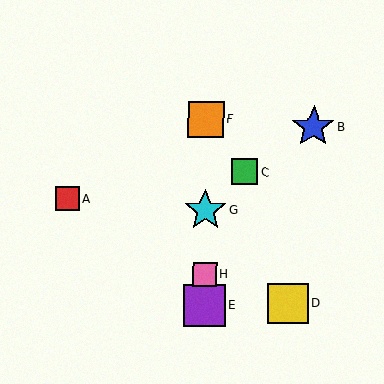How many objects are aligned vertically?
4 objects (E, F, G, H) are aligned vertically.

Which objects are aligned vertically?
Objects E, F, G, H are aligned vertically.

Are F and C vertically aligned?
No, F is at x≈206 and C is at x≈245.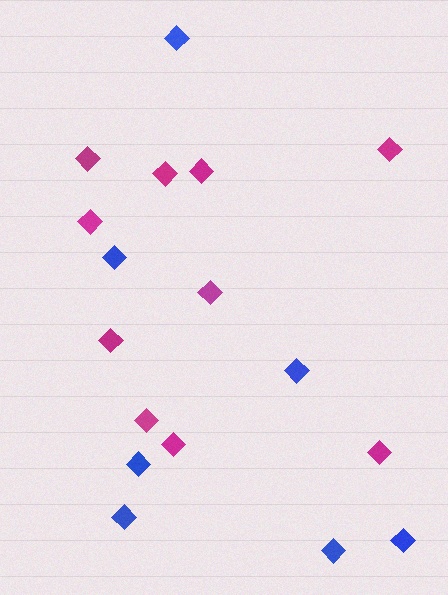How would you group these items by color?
There are 2 groups: one group of magenta diamonds (10) and one group of blue diamonds (7).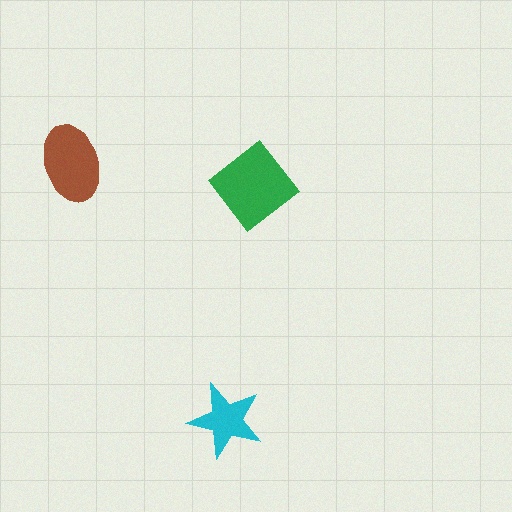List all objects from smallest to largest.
The cyan star, the brown ellipse, the green diamond.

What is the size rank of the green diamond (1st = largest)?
1st.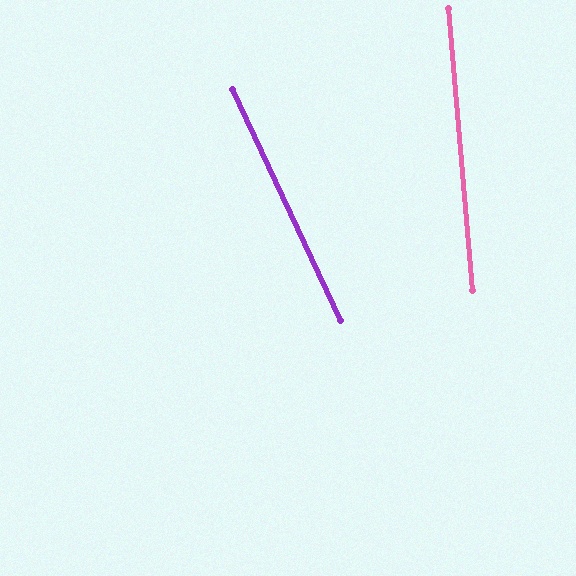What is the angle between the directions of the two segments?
Approximately 20 degrees.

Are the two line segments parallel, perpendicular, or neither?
Neither parallel nor perpendicular — they differ by about 20°.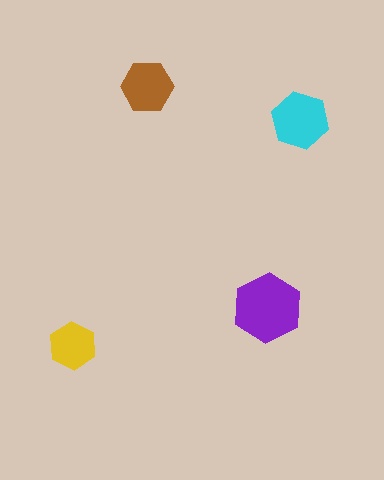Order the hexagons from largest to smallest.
the purple one, the cyan one, the brown one, the yellow one.